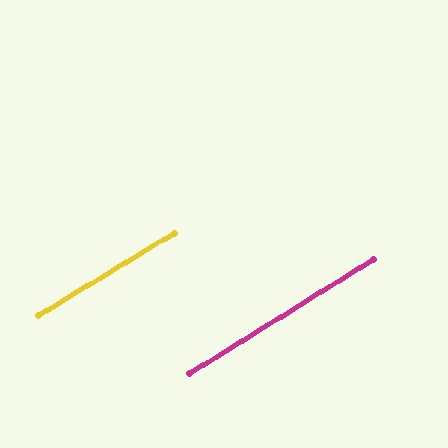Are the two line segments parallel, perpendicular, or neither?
Parallel — their directions differ by only 0.8°.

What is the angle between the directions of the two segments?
Approximately 1 degree.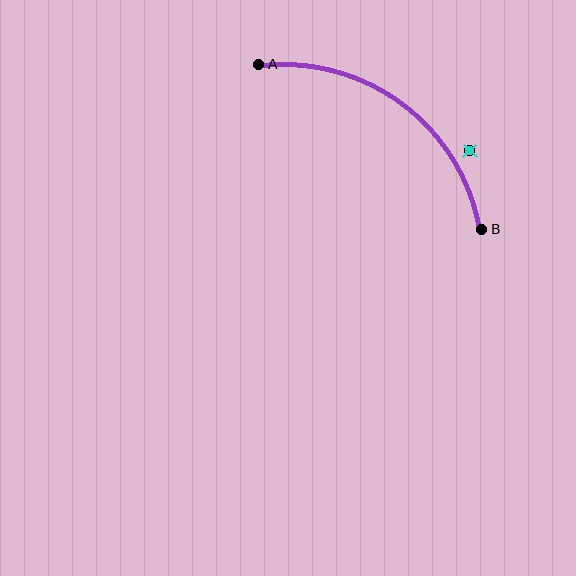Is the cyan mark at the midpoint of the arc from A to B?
No — the cyan mark does not lie on the arc at all. It sits slightly outside the curve.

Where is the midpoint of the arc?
The arc midpoint is the point on the curve farthest from the straight line joining A and B. It sits above and to the right of that line.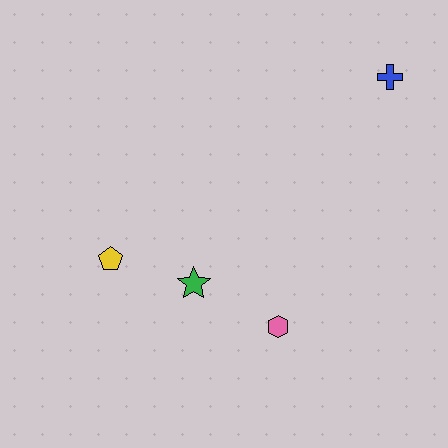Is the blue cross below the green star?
No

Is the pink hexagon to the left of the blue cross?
Yes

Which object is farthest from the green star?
The blue cross is farthest from the green star.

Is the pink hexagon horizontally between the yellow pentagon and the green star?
No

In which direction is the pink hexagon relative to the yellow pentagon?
The pink hexagon is to the right of the yellow pentagon.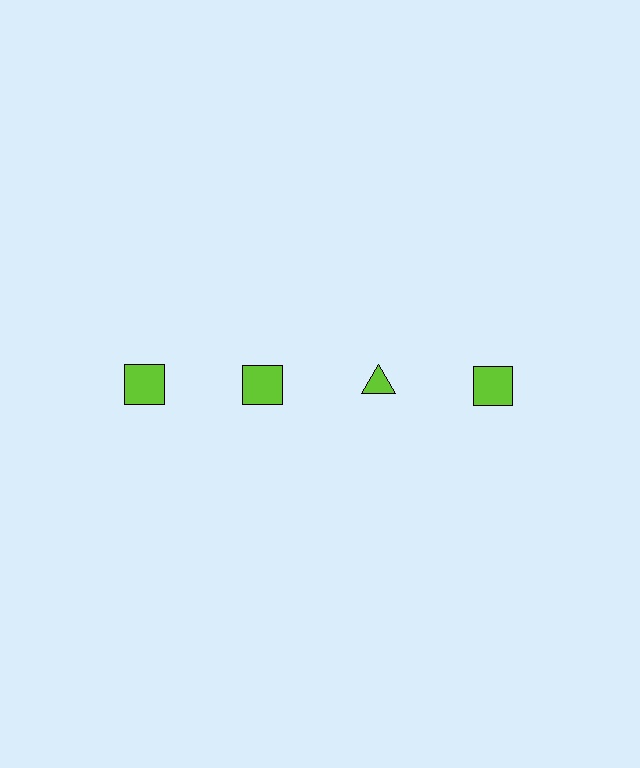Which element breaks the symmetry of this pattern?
The lime triangle in the top row, center column breaks the symmetry. All other shapes are lime squares.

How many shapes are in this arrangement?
There are 4 shapes arranged in a grid pattern.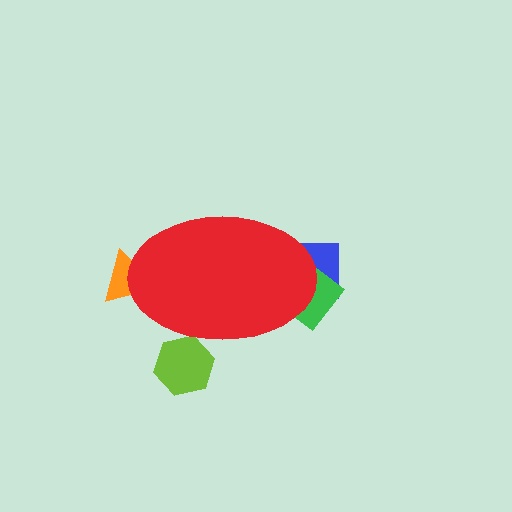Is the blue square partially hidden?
Yes, the blue square is partially hidden behind the red ellipse.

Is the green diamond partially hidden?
Yes, the green diamond is partially hidden behind the red ellipse.